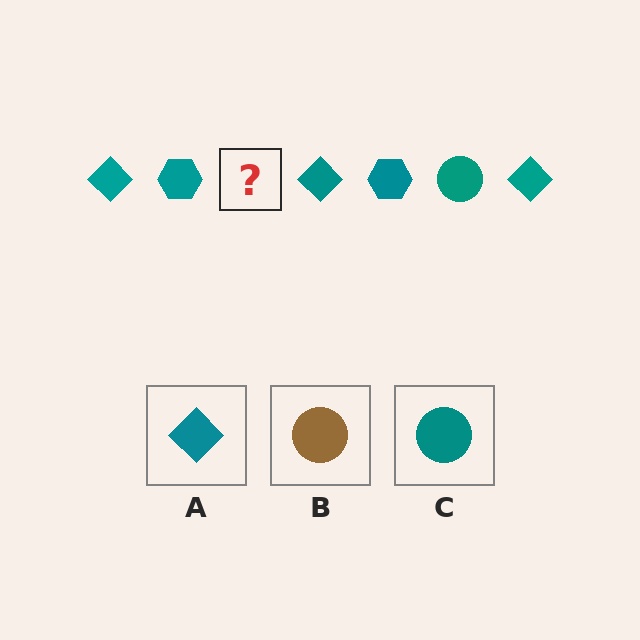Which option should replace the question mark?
Option C.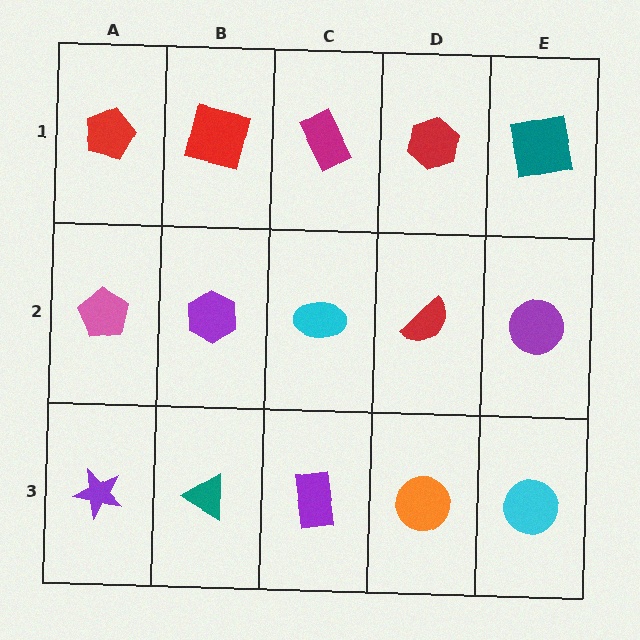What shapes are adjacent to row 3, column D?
A red semicircle (row 2, column D), a purple rectangle (row 3, column C), a cyan circle (row 3, column E).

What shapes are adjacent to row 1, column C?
A cyan ellipse (row 2, column C), a red square (row 1, column B), a red hexagon (row 1, column D).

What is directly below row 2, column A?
A purple star.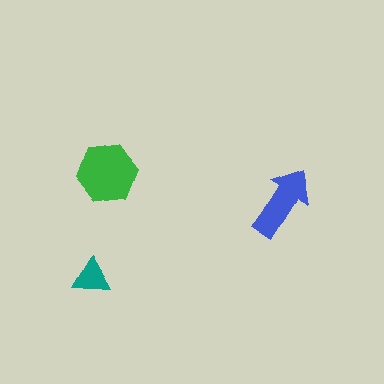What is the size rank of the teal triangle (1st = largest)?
3rd.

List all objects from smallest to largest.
The teal triangle, the blue arrow, the green hexagon.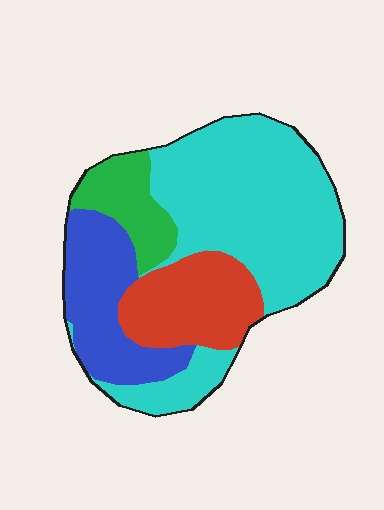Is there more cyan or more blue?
Cyan.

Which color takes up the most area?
Cyan, at roughly 50%.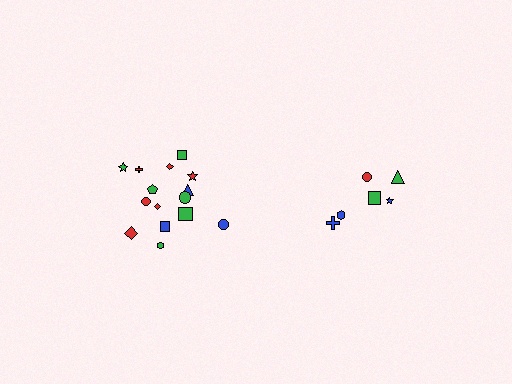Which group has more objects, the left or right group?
The left group.